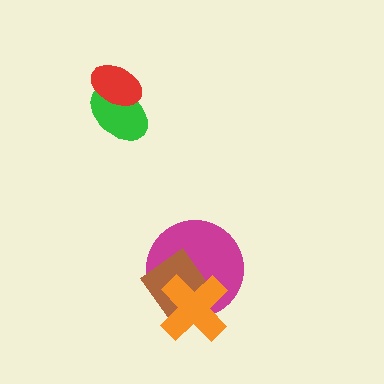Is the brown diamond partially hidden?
Yes, it is partially covered by another shape.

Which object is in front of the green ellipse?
The red ellipse is in front of the green ellipse.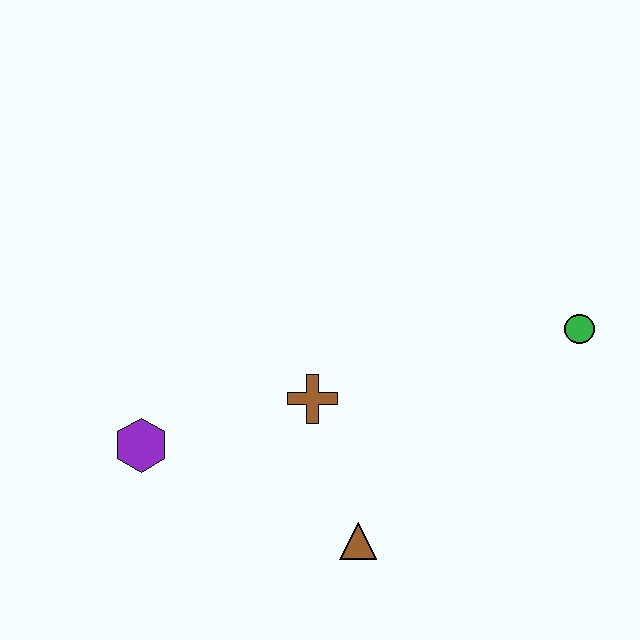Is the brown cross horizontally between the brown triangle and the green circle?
No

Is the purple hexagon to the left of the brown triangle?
Yes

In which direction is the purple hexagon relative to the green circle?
The purple hexagon is to the left of the green circle.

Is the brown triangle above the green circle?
No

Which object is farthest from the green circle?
The purple hexagon is farthest from the green circle.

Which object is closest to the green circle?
The brown cross is closest to the green circle.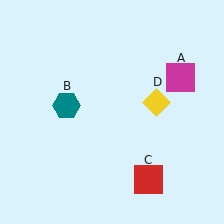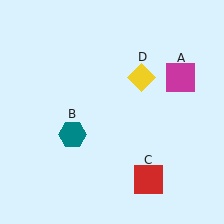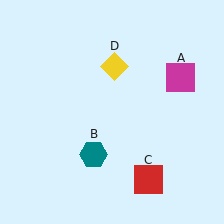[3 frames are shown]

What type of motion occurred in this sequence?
The teal hexagon (object B), yellow diamond (object D) rotated counterclockwise around the center of the scene.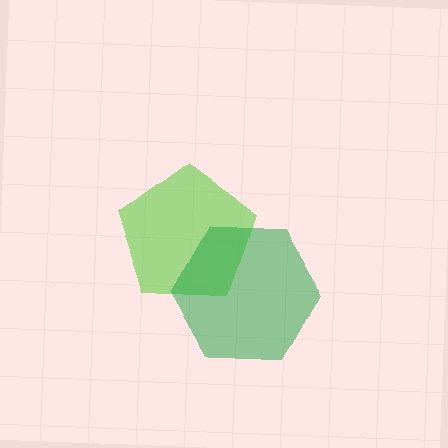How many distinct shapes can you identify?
There are 2 distinct shapes: a lime pentagon, a green hexagon.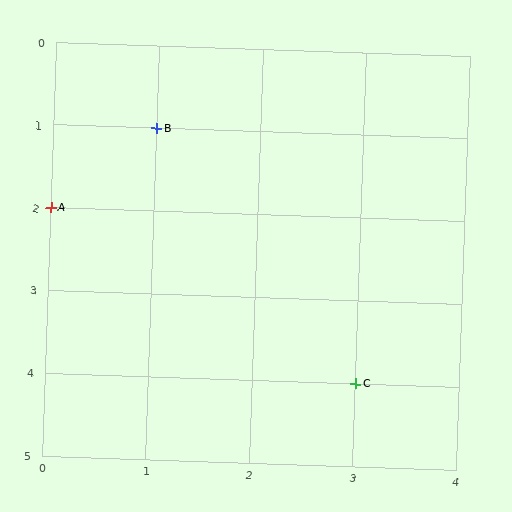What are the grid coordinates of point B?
Point B is at grid coordinates (1, 1).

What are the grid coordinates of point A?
Point A is at grid coordinates (0, 2).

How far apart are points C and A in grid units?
Points C and A are 3 columns and 2 rows apart (about 3.6 grid units diagonally).